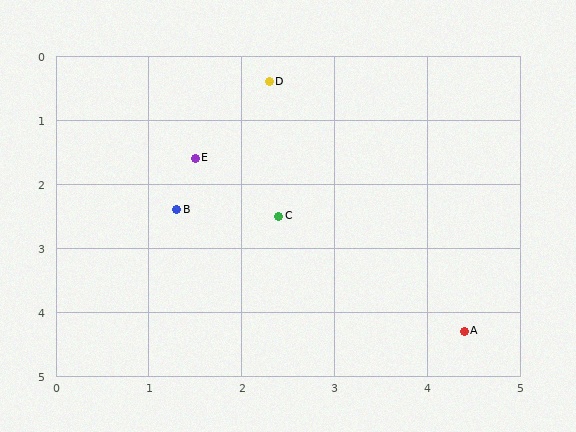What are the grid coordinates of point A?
Point A is at approximately (4.4, 4.3).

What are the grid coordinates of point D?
Point D is at approximately (2.3, 0.4).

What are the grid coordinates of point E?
Point E is at approximately (1.5, 1.6).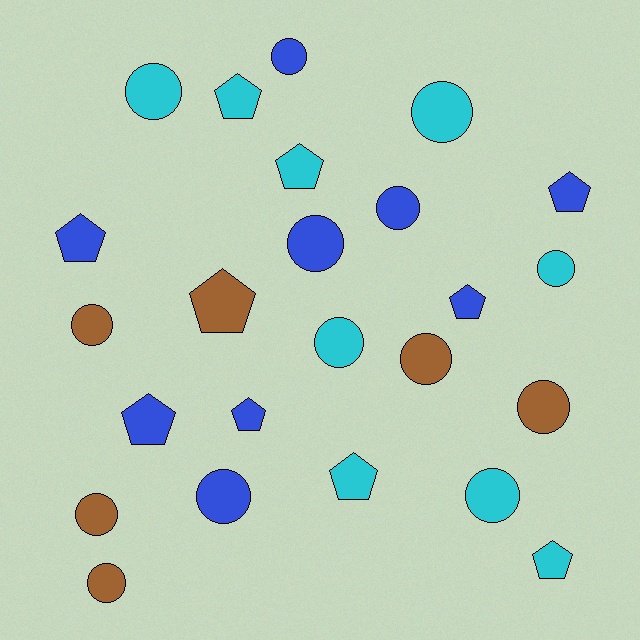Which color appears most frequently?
Cyan, with 9 objects.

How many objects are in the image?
There are 24 objects.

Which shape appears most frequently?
Circle, with 14 objects.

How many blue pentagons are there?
There are 5 blue pentagons.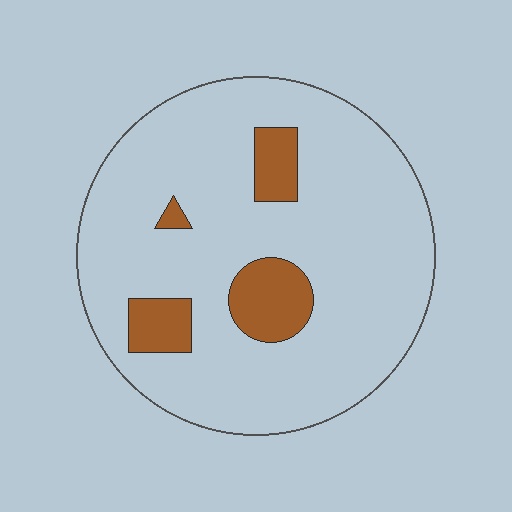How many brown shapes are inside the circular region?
4.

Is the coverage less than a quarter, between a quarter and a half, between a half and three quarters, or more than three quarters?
Less than a quarter.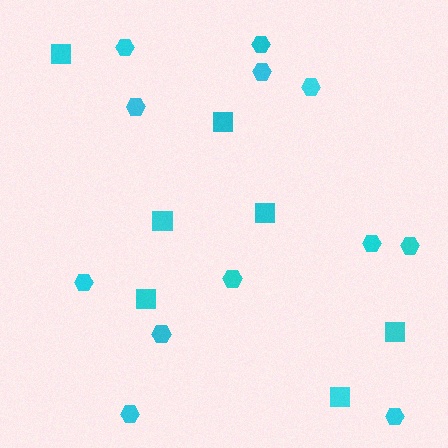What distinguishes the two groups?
There are 2 groups: one group of hexagons (12) and one group of squares (7).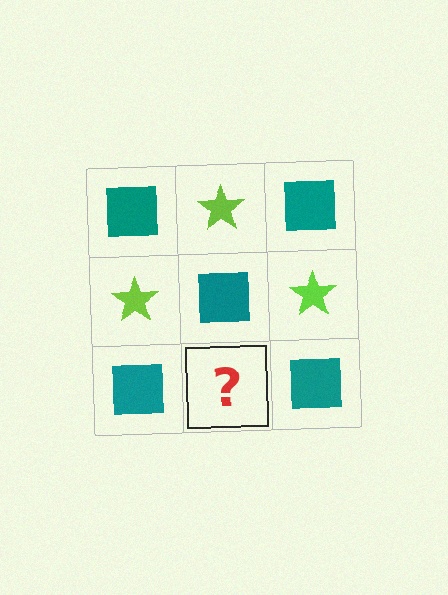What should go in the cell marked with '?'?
The missing cell should contain a lime star.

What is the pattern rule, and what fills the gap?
The rule is that it alternates teal square and lime star in a checkerboard pattern. The gap should be filled with a lime star.